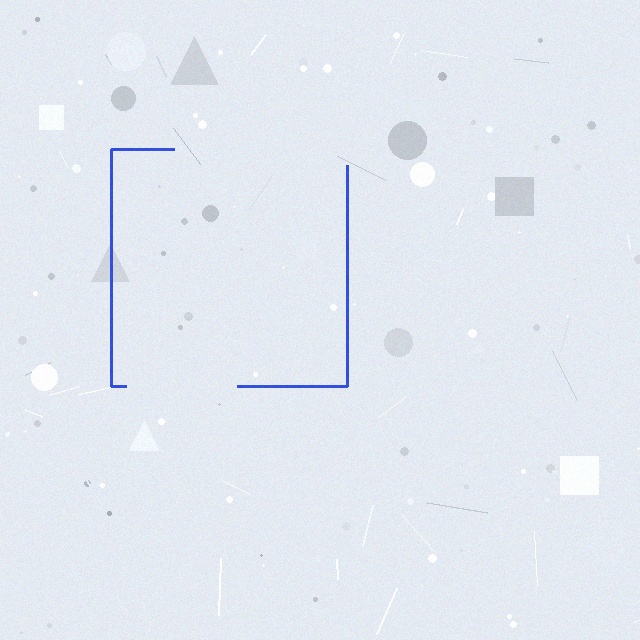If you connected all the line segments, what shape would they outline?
They would outline a square.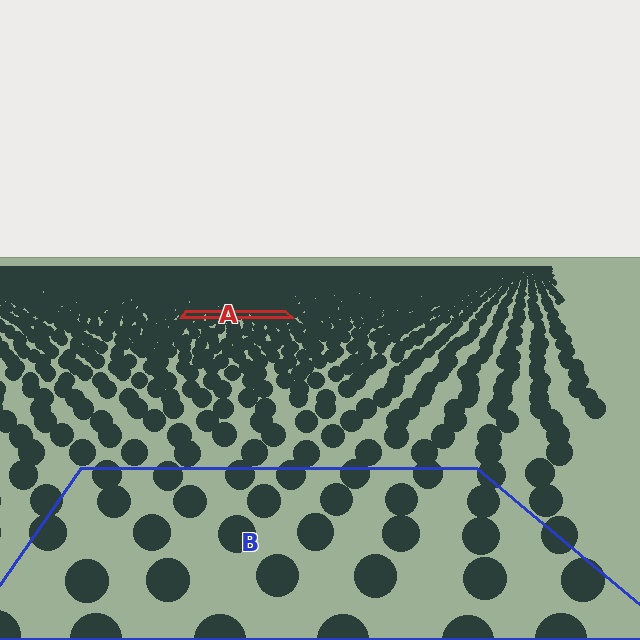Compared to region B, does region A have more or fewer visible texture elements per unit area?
Region A has more texture elements per unit area — they are packed more densely because it is farther away.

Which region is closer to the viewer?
Region B is closer. The texture elements there are larger and more spread out.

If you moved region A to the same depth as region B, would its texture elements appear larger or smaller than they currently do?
They would appear larger. At a closer depth, the same texture elements are projected at a bigger on-screen size.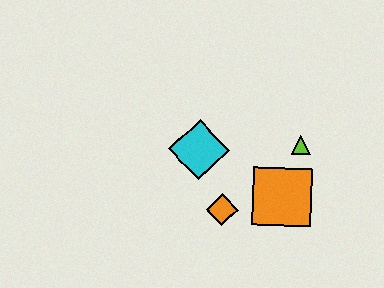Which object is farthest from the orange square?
The cyan diamond is farthest from the orange square.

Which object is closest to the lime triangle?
The orange square is closest to the lime triangle.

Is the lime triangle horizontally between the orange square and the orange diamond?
No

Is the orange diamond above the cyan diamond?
No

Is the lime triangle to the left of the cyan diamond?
No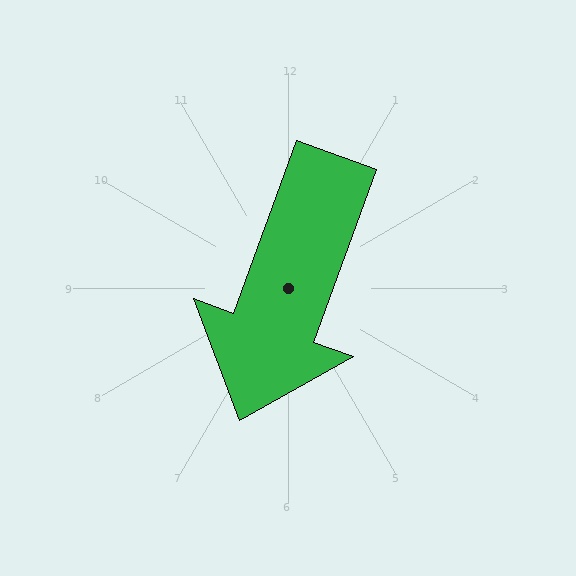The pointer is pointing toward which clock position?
Roughly 7 o'clock.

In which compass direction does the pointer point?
South.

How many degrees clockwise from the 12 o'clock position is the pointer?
Approximately 200 degrees.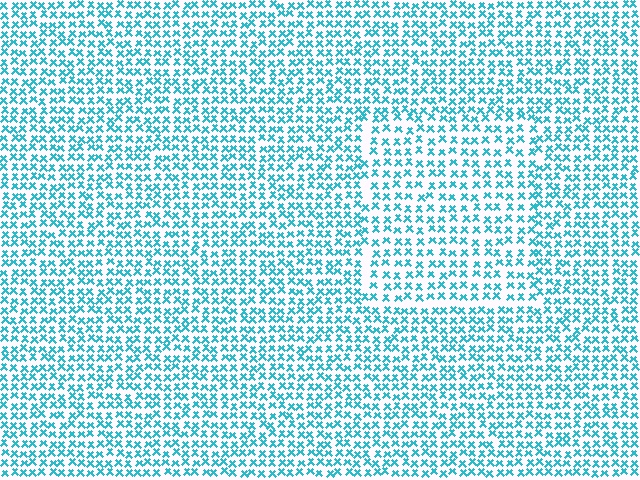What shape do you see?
I see a rectangle.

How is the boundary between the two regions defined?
The boundary is defined by a change in element density (approximately 1.4x ratio). All elements are the same color, size, and shape.